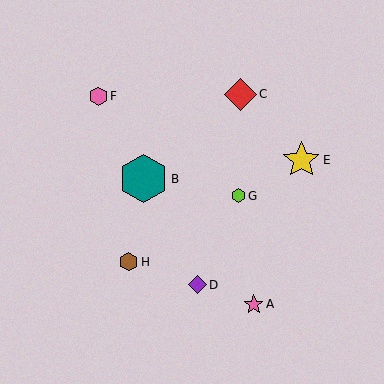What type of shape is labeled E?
Shape E is a yellow star.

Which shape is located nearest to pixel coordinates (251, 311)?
The pink star (labeled A) at (254, 305) is nearest to that location.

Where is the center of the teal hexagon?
The center of the teal hexagon is at (144, 179).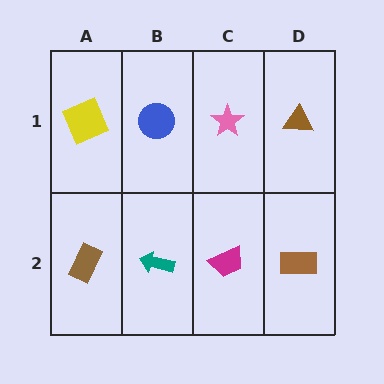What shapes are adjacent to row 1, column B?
A teal arrow (row 2, column B), a yellow square (row 1, column A), a pink star (row 1, column C).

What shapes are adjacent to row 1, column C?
A magenta trapezoid (row 2, column C), a blue circle (row 1, column B), a brown triangle (row 1, column D).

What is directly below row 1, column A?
A brown rectangle.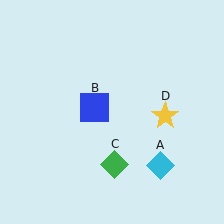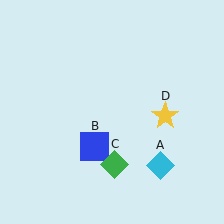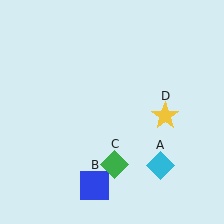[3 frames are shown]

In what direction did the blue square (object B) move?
The blue square (object B) moved down.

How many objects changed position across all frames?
1 object changed position: blue square (object B).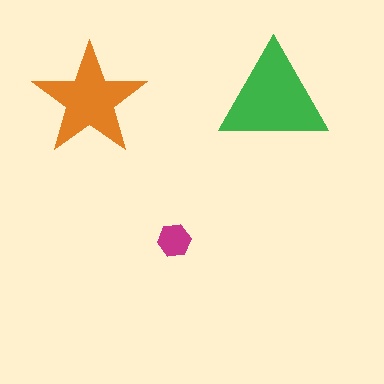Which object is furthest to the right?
The green triangle is rightmost.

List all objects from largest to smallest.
The green triangle, the orange star, the magenta hexagon.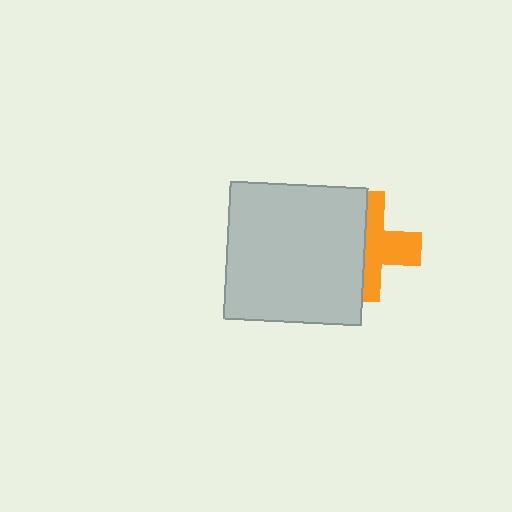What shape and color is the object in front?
The object in front is a light gray square.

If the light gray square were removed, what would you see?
You would see the complete orange cross.